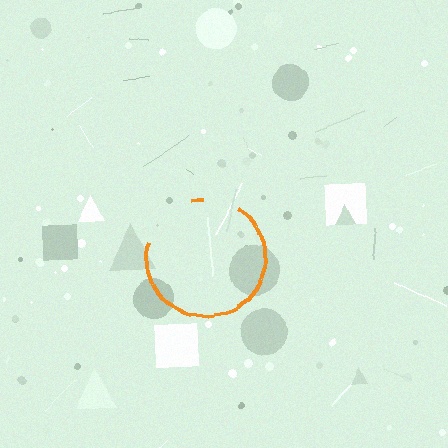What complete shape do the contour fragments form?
The contour fragments form a circle.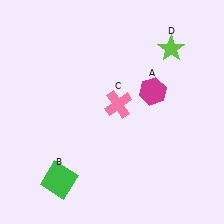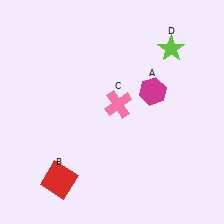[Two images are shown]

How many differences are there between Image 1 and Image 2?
There is 1 difference between the two images.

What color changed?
The square (B) changed from green in Image 1 to red in Image 2.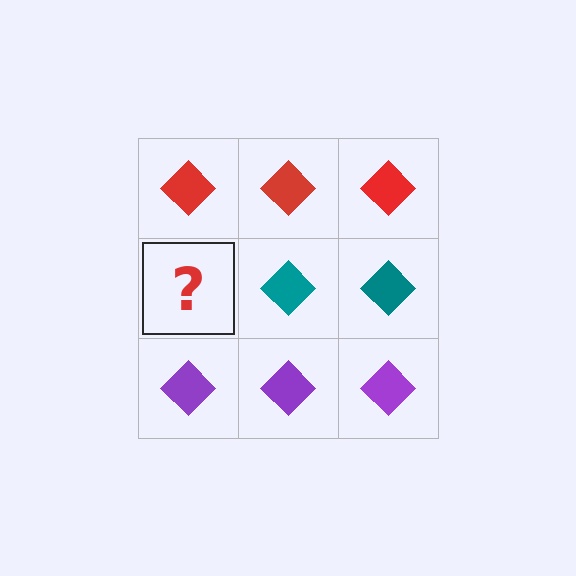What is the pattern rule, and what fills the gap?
The rule is that each row has a consistent color. The gap should be filled with a teal diamond.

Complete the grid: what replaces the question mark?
The question mark should be replaced with a teal diamond.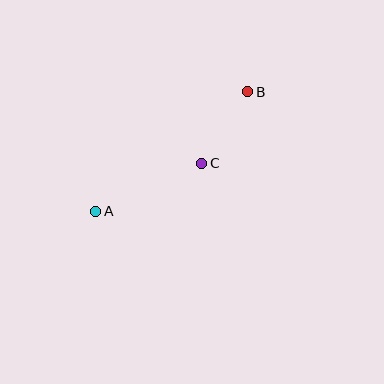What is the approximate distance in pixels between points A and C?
The distance between A and C is approximately 117 pixels.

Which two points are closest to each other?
Points B and C are closest to each other.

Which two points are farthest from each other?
Points A and B are farthest from each other.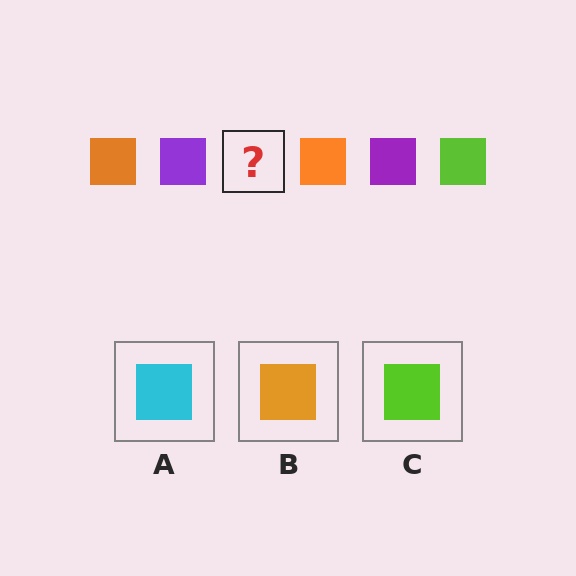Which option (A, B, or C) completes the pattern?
C.